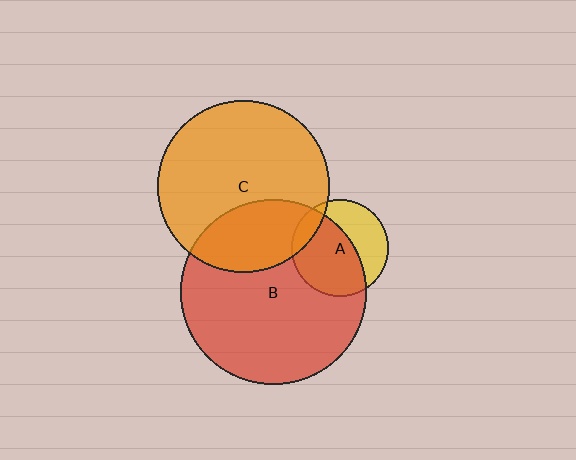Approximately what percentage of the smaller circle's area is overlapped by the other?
Approximately 60%.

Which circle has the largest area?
Circle B (red).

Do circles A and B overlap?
Yes.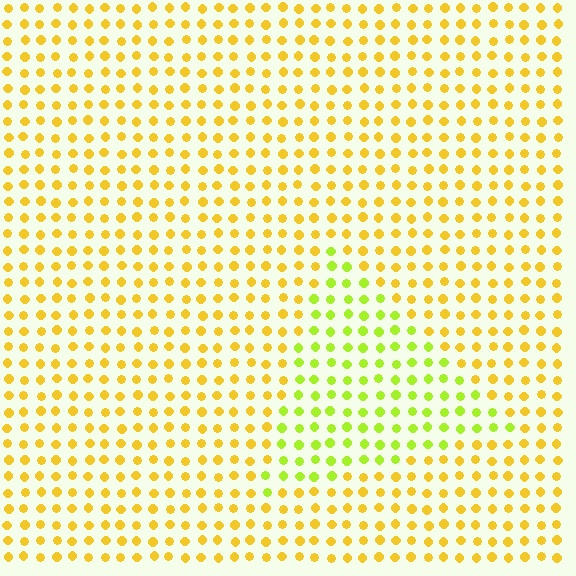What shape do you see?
I see a triangle.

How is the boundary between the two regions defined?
The boundary is defined purely by a slight shift in hue (about 36 degrees). Spacing, size, and orientation are identical on both sides.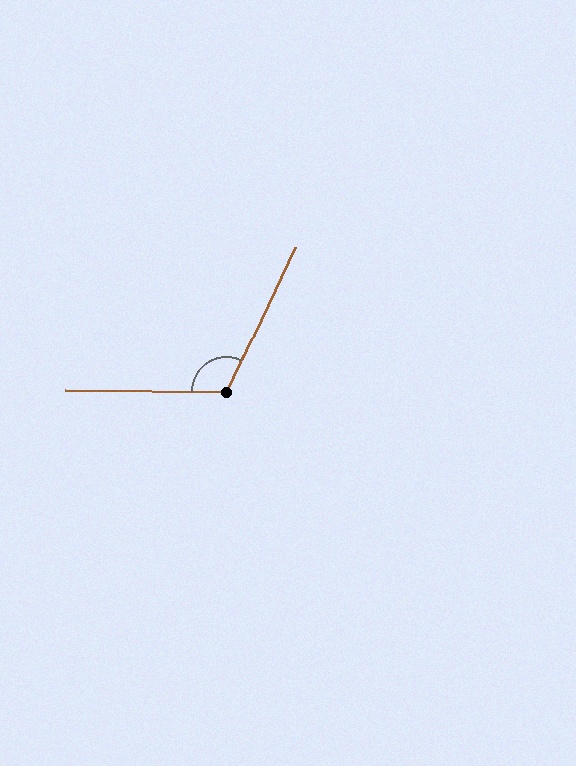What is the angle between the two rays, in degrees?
Approximately 115 degrees.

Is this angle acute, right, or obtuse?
It is obtuse.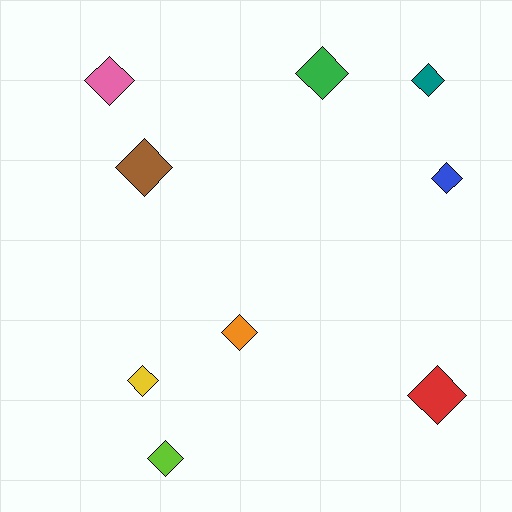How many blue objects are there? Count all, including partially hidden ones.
There is 1 blue object.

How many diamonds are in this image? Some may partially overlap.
There are 9 diamonds.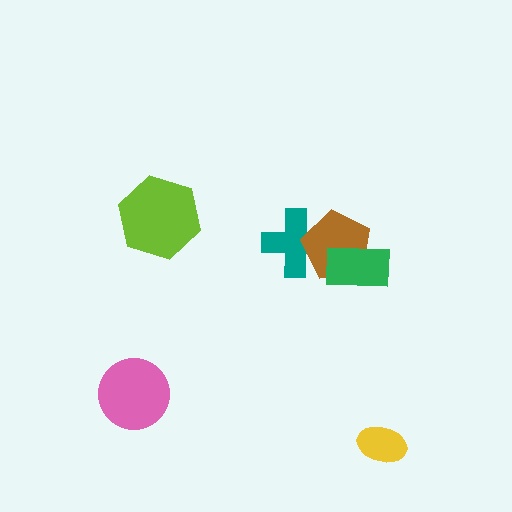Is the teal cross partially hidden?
Yes, it is partially covered by another shape.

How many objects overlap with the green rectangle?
1 object overlaps with the green rectangle.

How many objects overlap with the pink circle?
0 objects overlap with the pink circle.